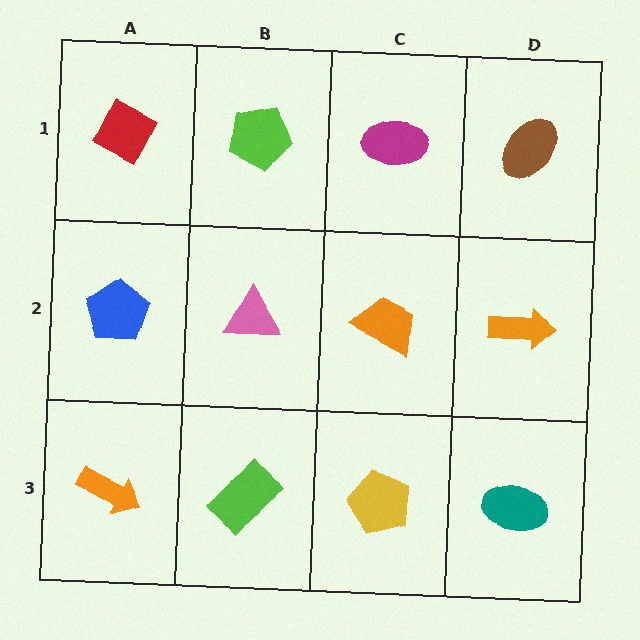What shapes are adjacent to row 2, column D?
A brown ellipse (row 1, column D), a teal ellipse (row 3, column D), an orange trapezoid (row 2, column C).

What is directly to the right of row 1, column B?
A magenta ellipse.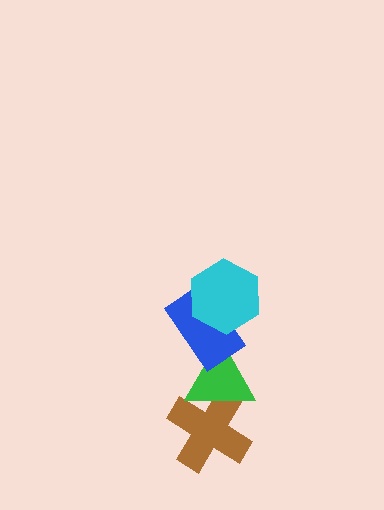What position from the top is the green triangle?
The green triangle is 3rd from the top.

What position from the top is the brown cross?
The brown cross is 4th from the top.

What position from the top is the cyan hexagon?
The cyan hexagon is 1st from the top.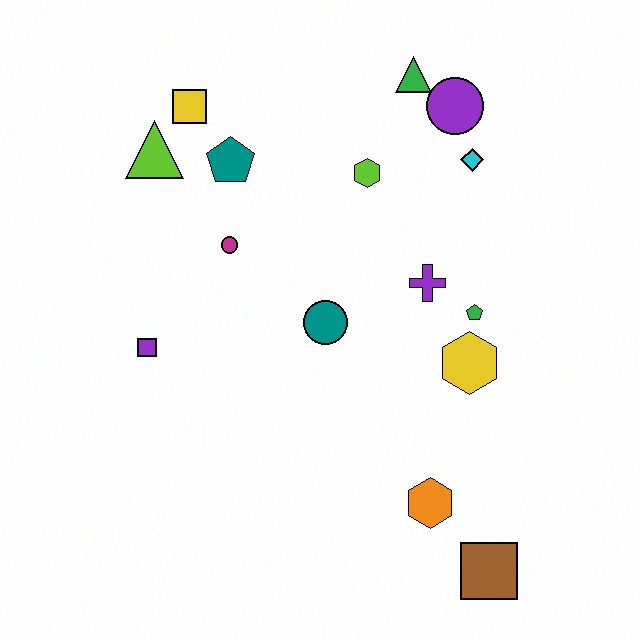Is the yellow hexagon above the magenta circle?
No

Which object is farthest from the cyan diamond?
The brown square is farthest from the cyan diamond.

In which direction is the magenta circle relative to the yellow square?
The magenta circle is below the yellow square.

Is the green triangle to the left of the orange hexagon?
Yes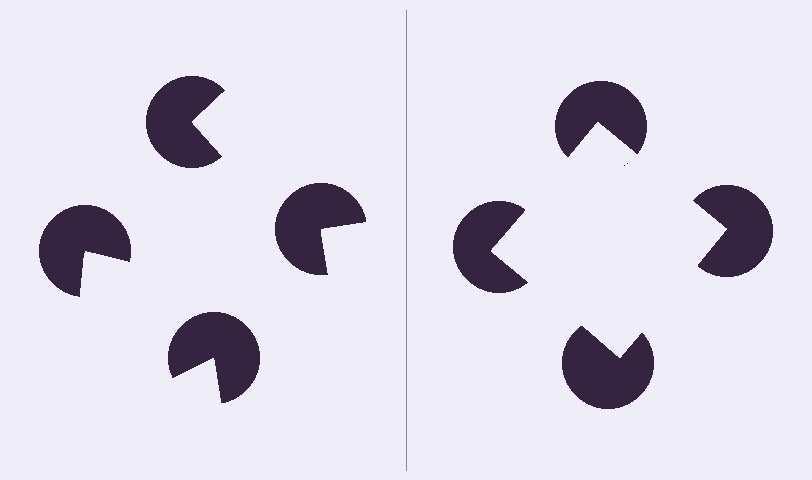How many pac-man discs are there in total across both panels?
8 — 4 on each side.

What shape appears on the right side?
An illusory square.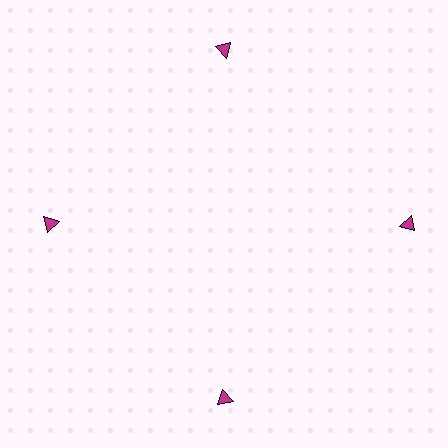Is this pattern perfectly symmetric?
No. The 4 magenta triangles are arranged in a ring, but one element near the 3 o'clock position is pushed outward from the center, breaking the 4-fold rotational symmetry.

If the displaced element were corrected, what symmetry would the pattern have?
It would have 4-fold rotational symmetry — the pattern would map onto itself every 90 degrees.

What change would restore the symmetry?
The symmetry would be restored by moving it inward, back onto the ring so that all 4 triangles sit at equal angles and equal distance from the center.